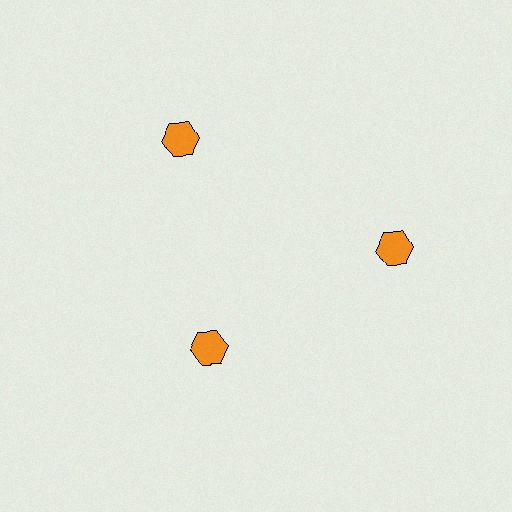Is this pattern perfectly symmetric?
No. The 3 orange hexagons are arranged in a ring, but one element near the 7 o'clock position is pulled inward toward the center, breaking the 3-fold rotational symmetry.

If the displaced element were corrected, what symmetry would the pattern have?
It would have 3-fold rotational symmetry — the pattern would map onto itself every 120 degrees.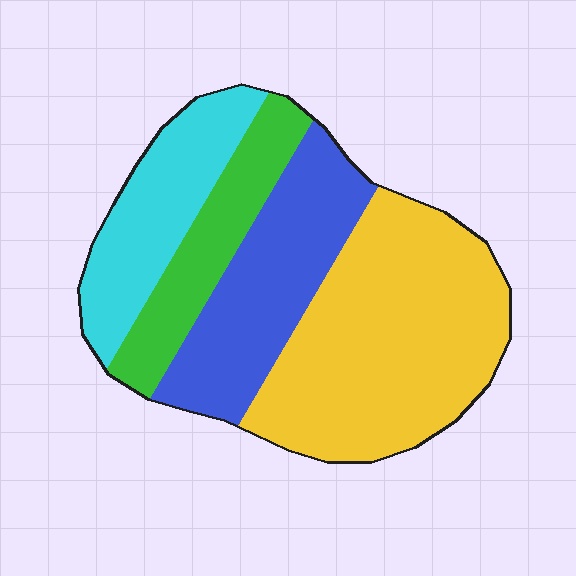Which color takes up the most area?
Yellow, at roughly 40%.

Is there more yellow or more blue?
Yellow.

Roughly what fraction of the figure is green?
Green covers 15% of the figure.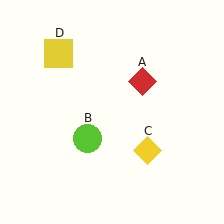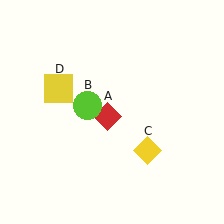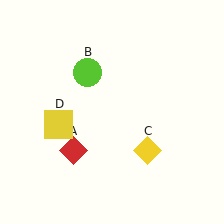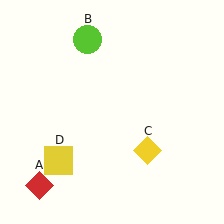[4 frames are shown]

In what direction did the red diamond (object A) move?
The red diamond (object A) moved down and to the left.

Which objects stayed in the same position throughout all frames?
Yellow diamond (object C) remained stationary.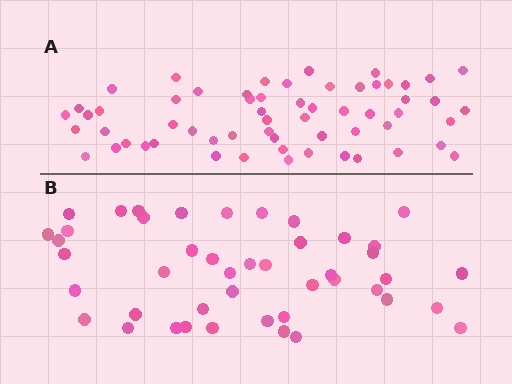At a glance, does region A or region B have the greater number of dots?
Region A (the top region) has more dots.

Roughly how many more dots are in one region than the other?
Region A has approximately 15 more dots than region B.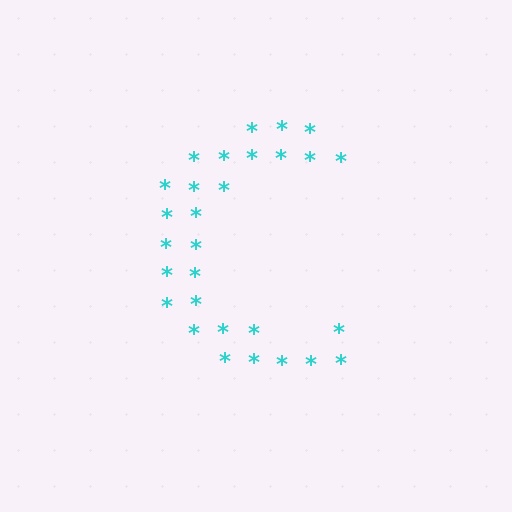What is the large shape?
The large shape is the letter C.